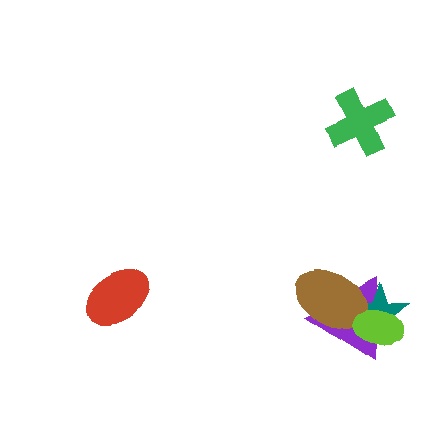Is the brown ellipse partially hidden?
Yes, it is partially covered by another shape.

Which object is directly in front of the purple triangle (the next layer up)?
The teal star is directly in front of the purple triangle.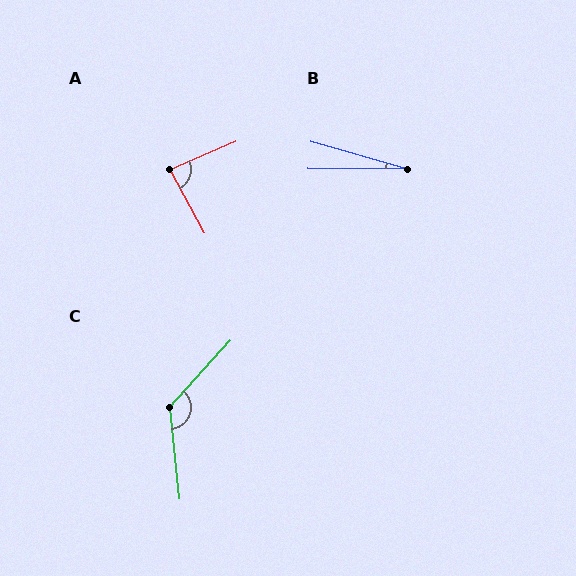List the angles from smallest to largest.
B (16°), A (85°), C (132°).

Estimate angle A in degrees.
Approximately 85 degrees.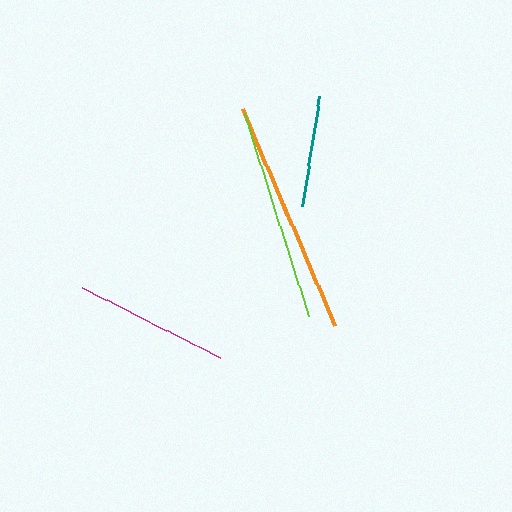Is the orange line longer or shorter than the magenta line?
The orange line is longer than the magenta line.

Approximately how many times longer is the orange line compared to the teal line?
The orange line is approximately 2.1 times the length of the teal line.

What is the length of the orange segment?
The orange segment is approximately 236 pixels long.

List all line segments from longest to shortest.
From longest to shortest: orange, lime, magenta, teal.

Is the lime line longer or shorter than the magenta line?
The lime line is longer than the magenta line.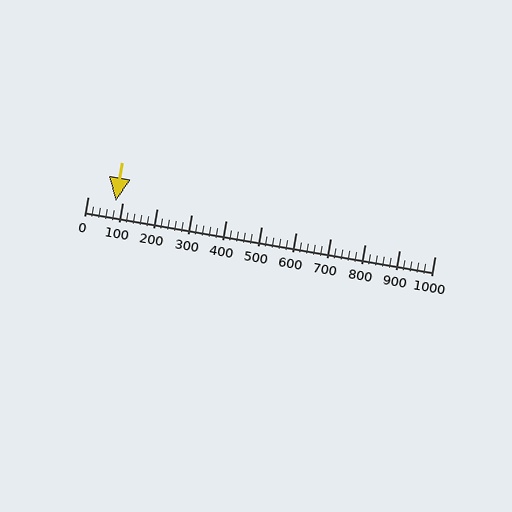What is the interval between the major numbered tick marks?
The major tick marks are spaced 100 units apart.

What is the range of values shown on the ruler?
The ruler shows values from 0 to 1000.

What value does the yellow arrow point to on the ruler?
The yellow arrow points to approximately 80.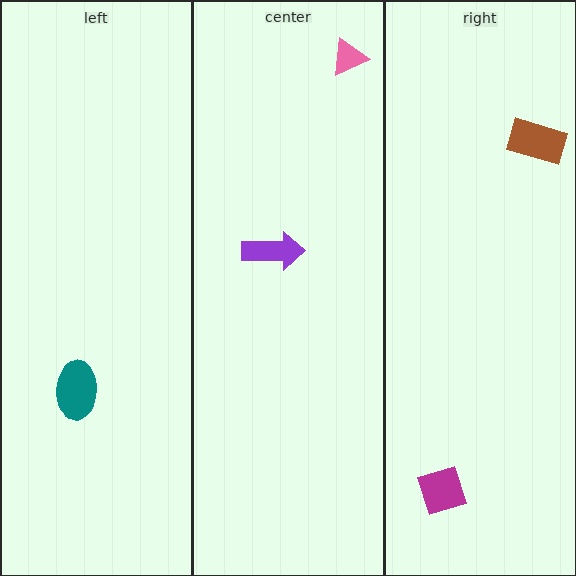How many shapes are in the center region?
2.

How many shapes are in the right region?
2.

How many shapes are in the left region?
1.